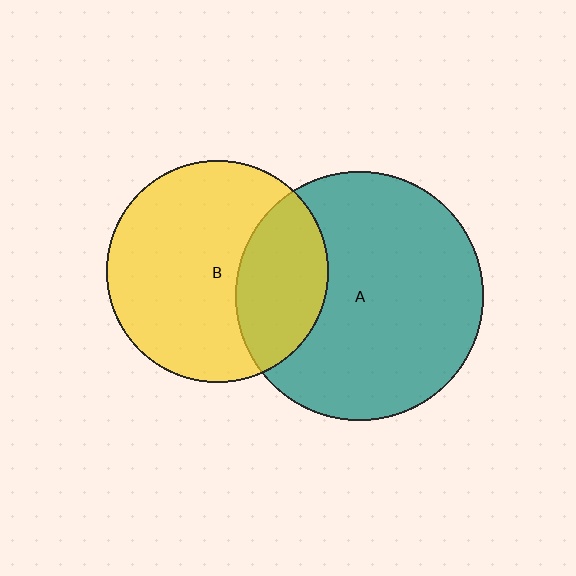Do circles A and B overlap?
Yes.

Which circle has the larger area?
Circle A (teal).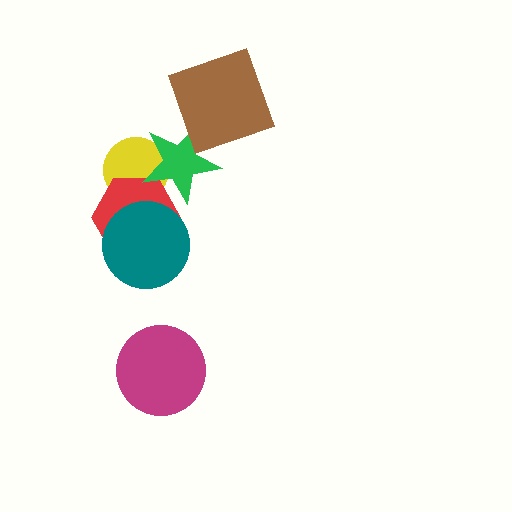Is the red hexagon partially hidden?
Yes, it is partially covered by another shape.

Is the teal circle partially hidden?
No, no other shape covers it.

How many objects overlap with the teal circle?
1 object overlaps with the teal circle.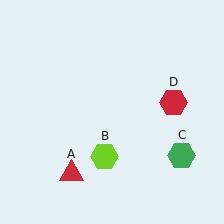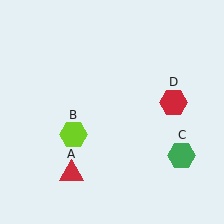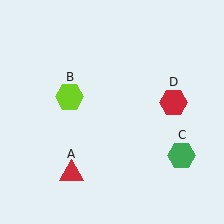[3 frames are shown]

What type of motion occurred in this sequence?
The lime hexagon (object B) rotated clockwise around the center of the scene.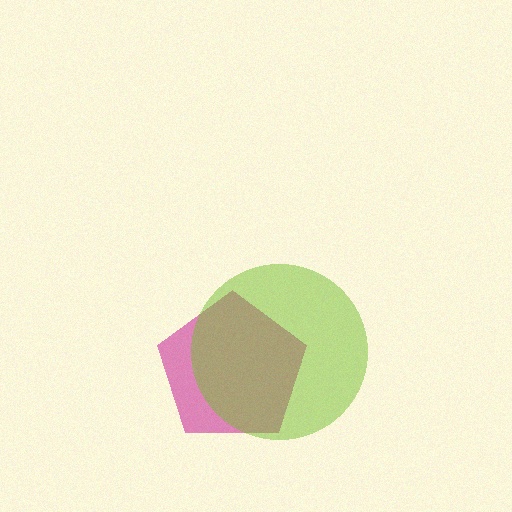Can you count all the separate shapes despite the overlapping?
Yes, there are 2 separate shapes.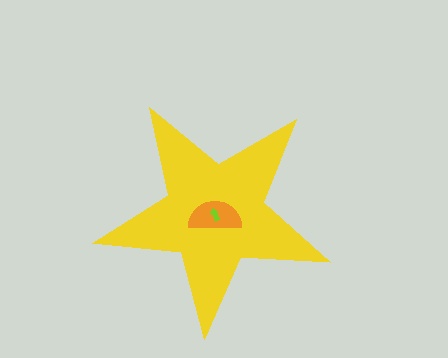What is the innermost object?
The lime arrow.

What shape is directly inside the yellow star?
The orange semicircle.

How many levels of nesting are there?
3.